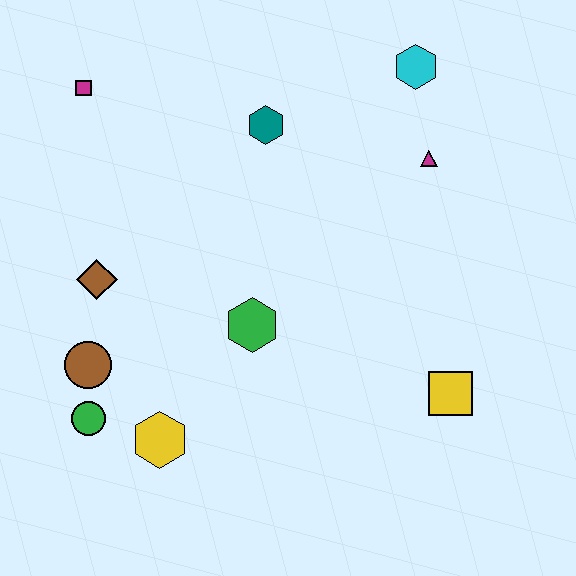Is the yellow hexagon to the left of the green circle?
No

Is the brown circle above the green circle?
Yes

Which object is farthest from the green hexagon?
The cyan hexagon is farthest from the green hexagon.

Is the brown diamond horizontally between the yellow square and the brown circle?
Yes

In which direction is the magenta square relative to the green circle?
The magenta square is above the green circle.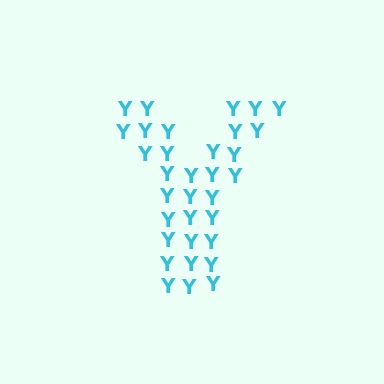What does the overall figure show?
The overall figure shows the letter Y.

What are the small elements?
The small elements are letter Y's.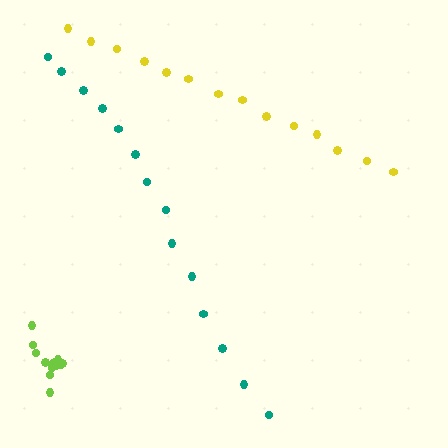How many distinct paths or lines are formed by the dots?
There are 3 distinct paths.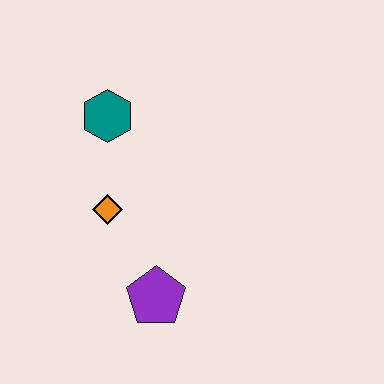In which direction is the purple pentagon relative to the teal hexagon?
The purple pentagon is below the teal hexagon.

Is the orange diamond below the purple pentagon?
No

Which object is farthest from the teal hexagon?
The purple pentagon is farthest from the teal hexagon.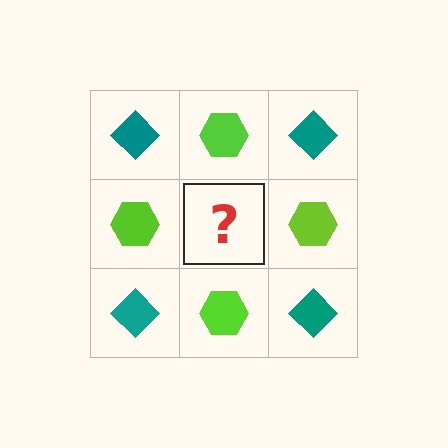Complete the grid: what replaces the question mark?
The question mark should be replaced with a teal diamond.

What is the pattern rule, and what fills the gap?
The rule is that it alternates teal diamond and lime hexagon in a checkerboard pattern. The gap should be filled with a teal diamond.